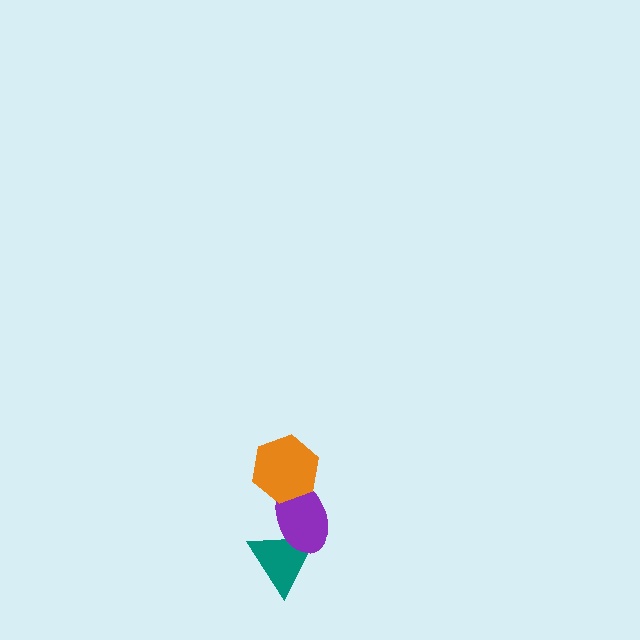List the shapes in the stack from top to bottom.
From top to bottom: the orange hexagon, the purple ellipse, the teal triangle.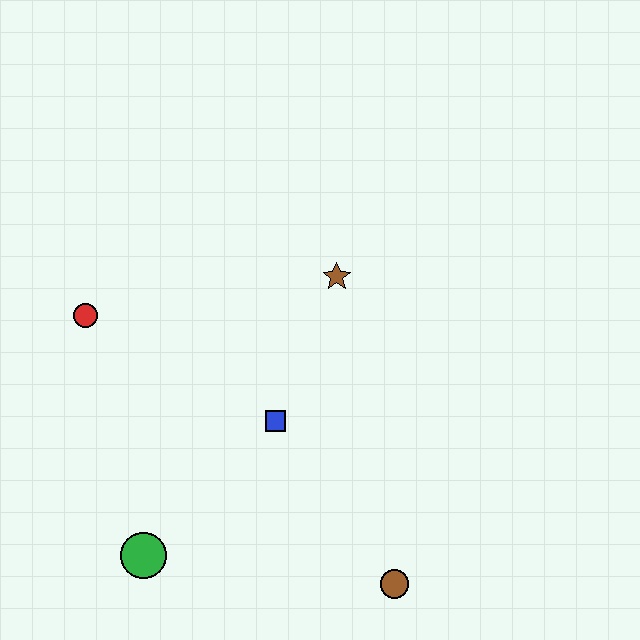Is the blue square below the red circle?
Yes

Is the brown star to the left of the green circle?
No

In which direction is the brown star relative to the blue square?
The brown star is above the blue square.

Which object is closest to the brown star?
The blue square is closest to the brown star.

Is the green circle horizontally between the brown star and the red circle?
Yes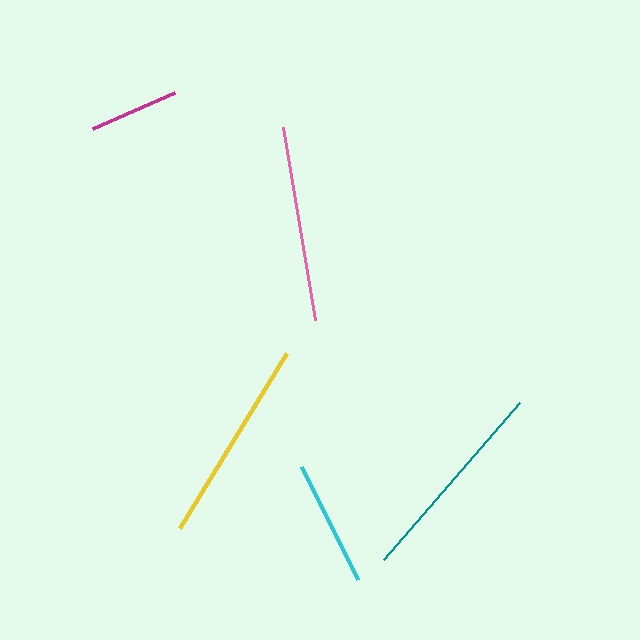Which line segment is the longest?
The teal line is the longest at approximately 208 pixels.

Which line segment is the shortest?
The magenta line is the shortest at approximately 89 pixels.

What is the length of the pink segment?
The pink segment is approximately 196 pixels long.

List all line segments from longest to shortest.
From longest to shortest: teal, yellow, pink, cyan, magenta.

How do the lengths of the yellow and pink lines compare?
The yellow and pink lines are approximately the same length.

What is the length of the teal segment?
The teal segment is approximately 208 pixels long.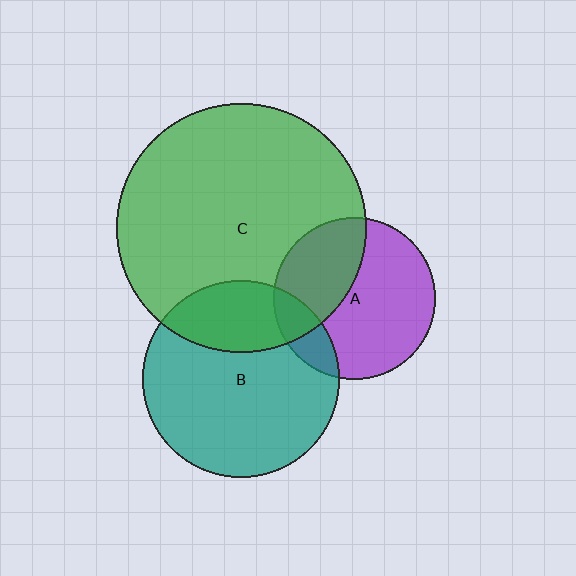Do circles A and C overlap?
Yes.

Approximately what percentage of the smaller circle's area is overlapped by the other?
Approximately 35%.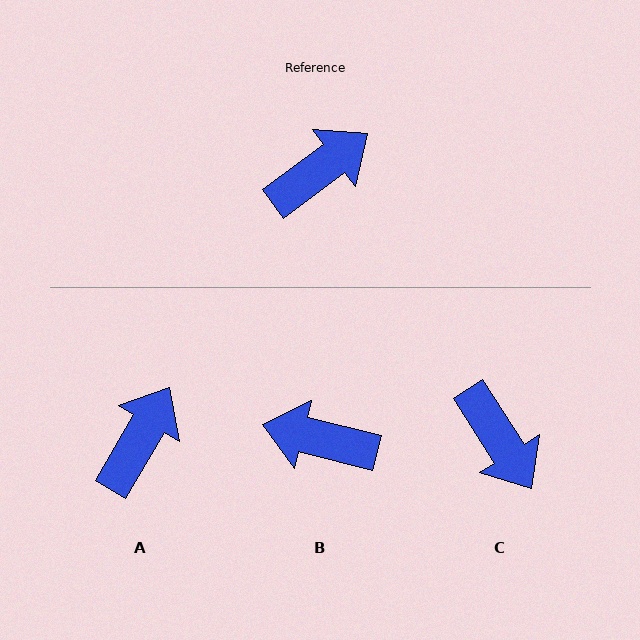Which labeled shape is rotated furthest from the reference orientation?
B, about 129 degrees away.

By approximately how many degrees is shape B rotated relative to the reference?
Approximately 129 degrees counter-clockwise.